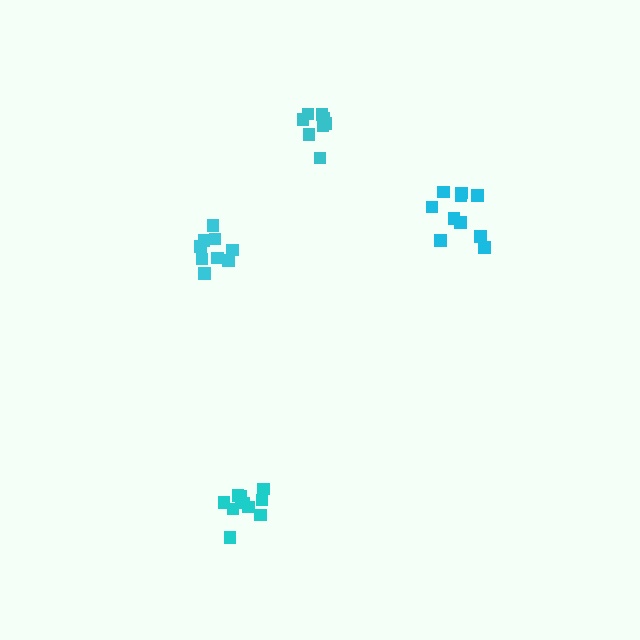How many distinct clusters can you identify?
There are 4 distinct clusters.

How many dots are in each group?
Group 1: 10 dots, Group 2: 9 dots, Group 3: 9 dots, Group 4: 10 dots (38 total).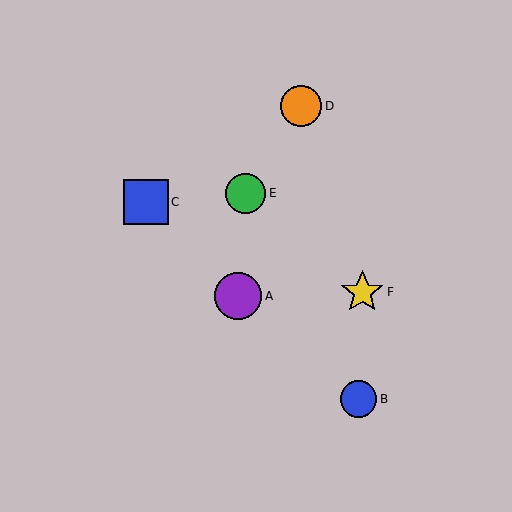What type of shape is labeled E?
Shape E is a green circle.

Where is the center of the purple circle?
The center of the purple circle is at (238, 296).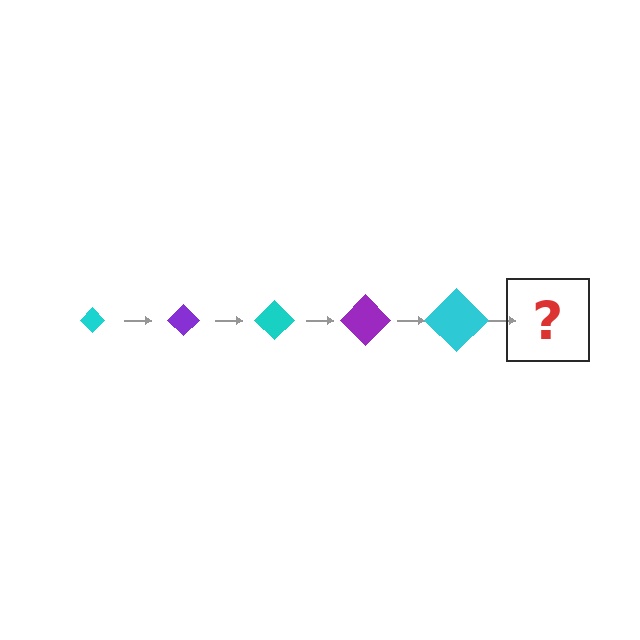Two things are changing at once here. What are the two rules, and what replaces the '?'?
The two rules are that the diamond grows larger each step and the color cycles through cyan and purple. The '?' should be a purple diamond, larger than the previous one.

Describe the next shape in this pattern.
It should be a purple diamond, larger than the previous one.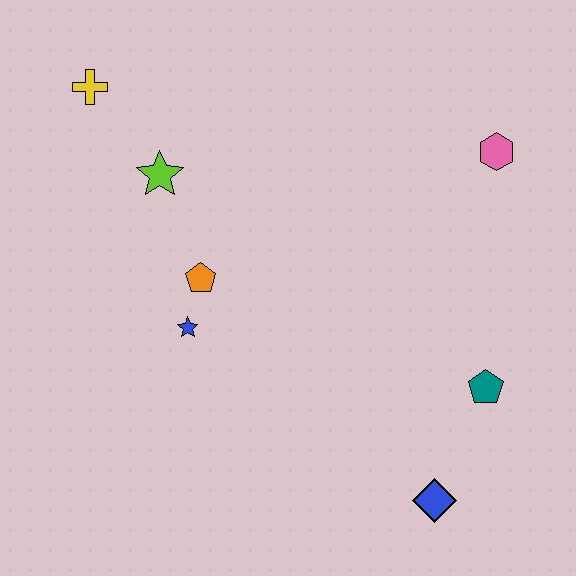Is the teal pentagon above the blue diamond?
Yes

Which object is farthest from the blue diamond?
The yellow cross is farthest from the blue diamond.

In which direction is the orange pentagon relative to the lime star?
The orange pentagon is below the lime star.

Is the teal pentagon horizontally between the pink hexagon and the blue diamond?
Yes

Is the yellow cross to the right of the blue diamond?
No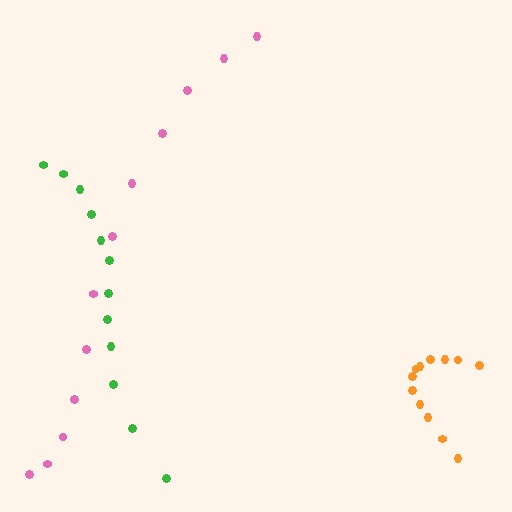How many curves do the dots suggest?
There are 3 distinct paths.